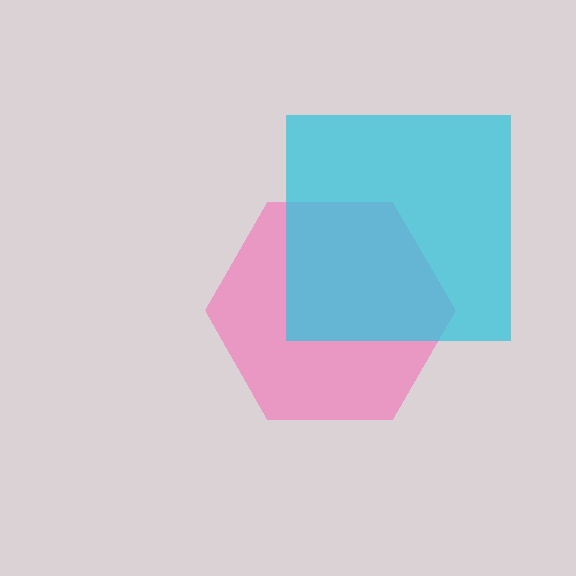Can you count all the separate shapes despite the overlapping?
Yes, there are 2 separate shapes.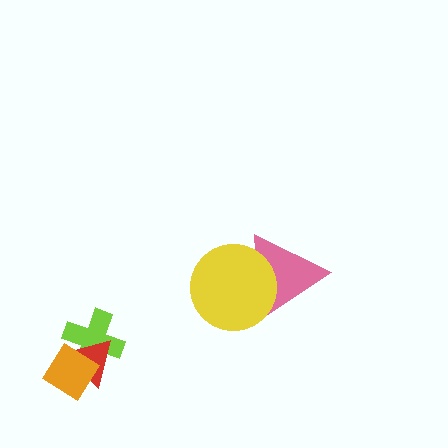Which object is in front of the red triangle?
The orange diamond is in front of the red triangle.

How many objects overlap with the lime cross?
2 objects overlap with the lime cross.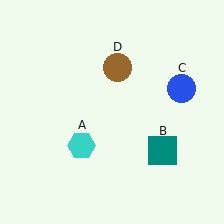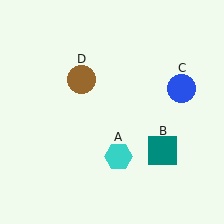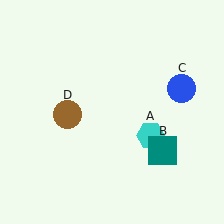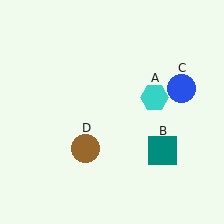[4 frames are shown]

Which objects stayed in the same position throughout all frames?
Teal square (object B) and blue circle (object C) remained stationary.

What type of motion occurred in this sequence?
The cyan hexagon (object A), brown circle (object D) rotated counterclockwise around the center of the scene.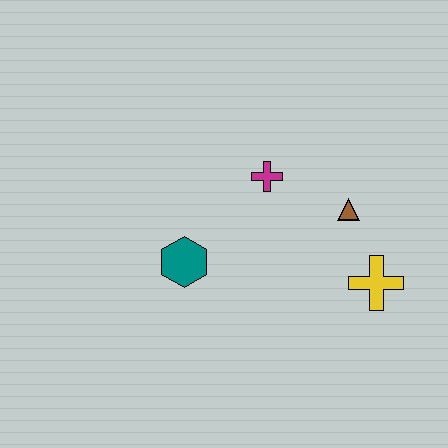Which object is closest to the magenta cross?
The brown triangle is closest to the magenta cross.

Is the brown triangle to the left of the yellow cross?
Yes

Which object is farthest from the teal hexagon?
The yellow cross is farthest from the teal hexagon.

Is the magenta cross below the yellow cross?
No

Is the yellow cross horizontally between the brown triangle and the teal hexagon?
No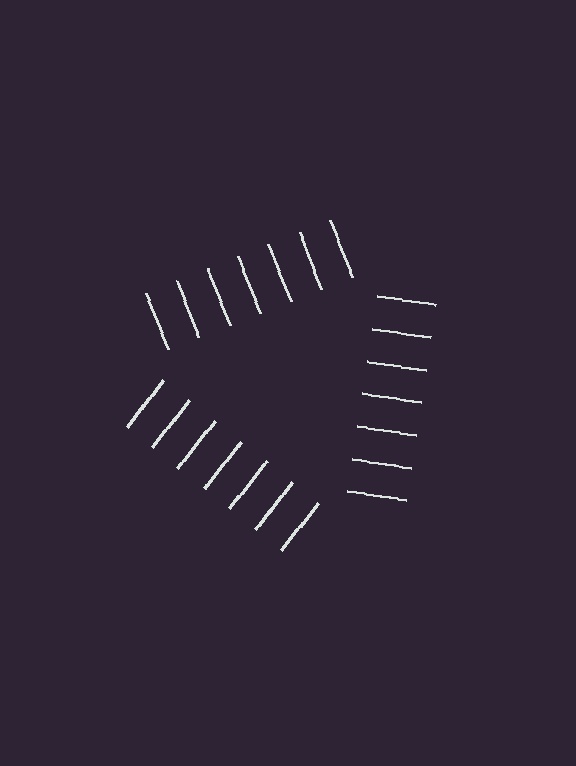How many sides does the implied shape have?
3 sides — the line-ends trace a triangle.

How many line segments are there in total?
21 — 7 along each of the 3 edges.